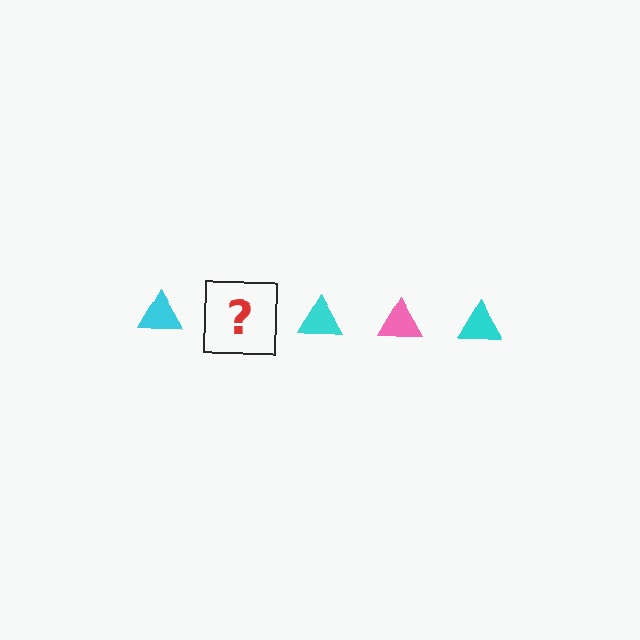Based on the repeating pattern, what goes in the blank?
The blank should be a pink triangle.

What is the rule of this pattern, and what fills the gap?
The rule is that the pattern cycles through cyan, pink triangles. The gap should be filled with a pink triangle.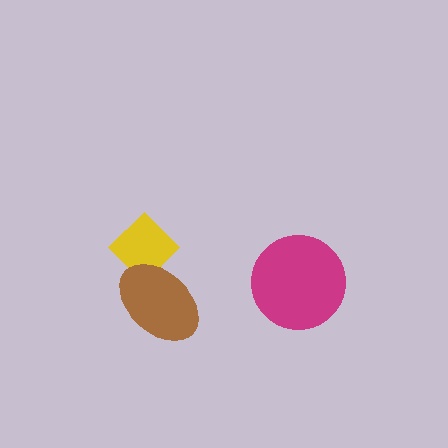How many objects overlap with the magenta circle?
0 objects overlap with the magenta circle.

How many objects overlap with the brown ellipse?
1 object overlaps with the brown ellipse.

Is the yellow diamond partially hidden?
Yes, it is partially covered by another shape.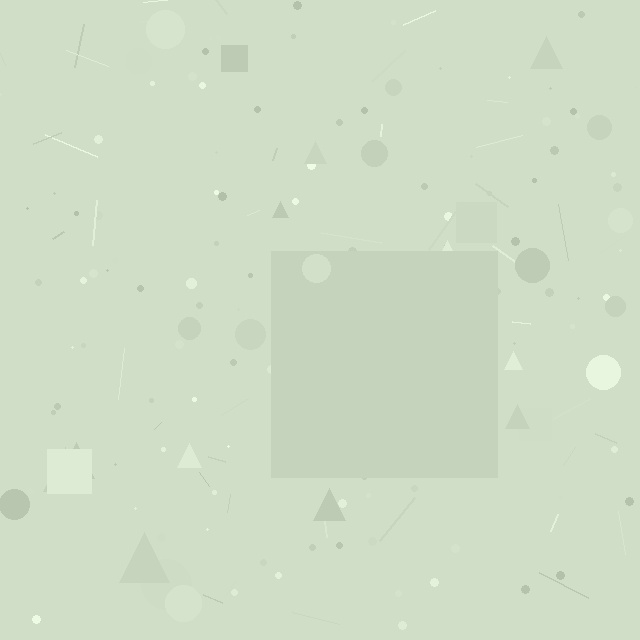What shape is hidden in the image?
A square is hidden in the image.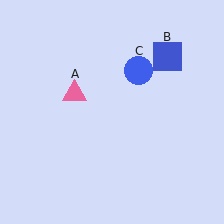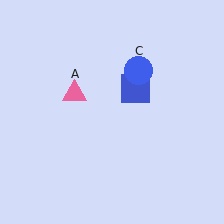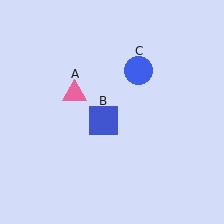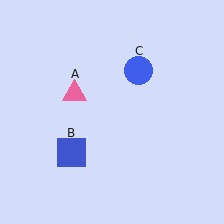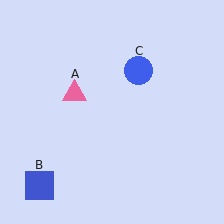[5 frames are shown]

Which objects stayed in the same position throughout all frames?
Pink triangle (object A) and blue circle (object C) remained stationary.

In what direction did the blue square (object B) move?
The blue square (object B) moved down and to the left.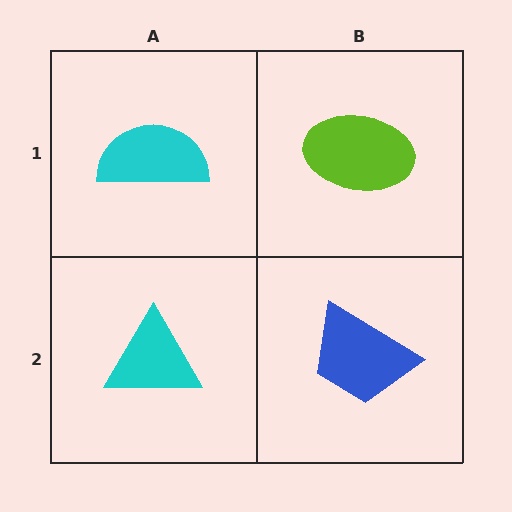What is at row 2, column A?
A cyan triangle.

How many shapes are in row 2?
2 shapes.